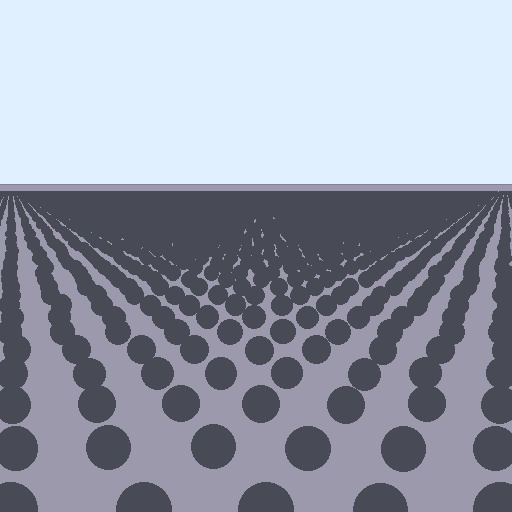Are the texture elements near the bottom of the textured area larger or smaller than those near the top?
Larger. Near the bottom, elements are closer to the viewer and appear at a bigger on-screen size.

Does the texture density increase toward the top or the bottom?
Density increases toward the top.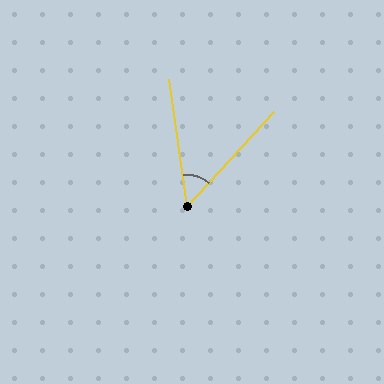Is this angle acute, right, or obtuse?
It is acute.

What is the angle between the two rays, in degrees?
Approximately 51 degrees.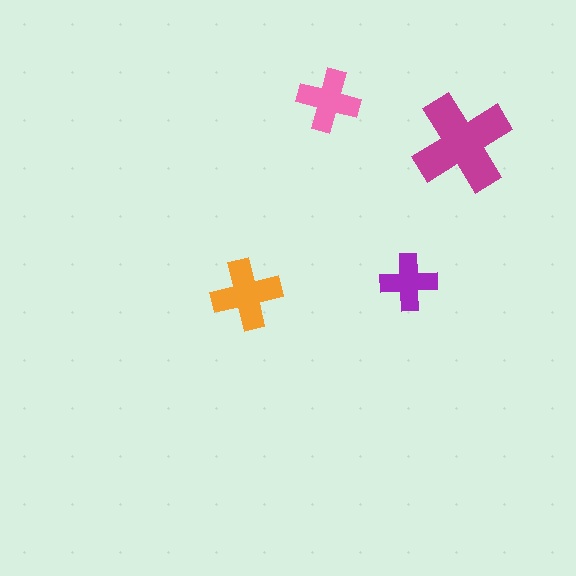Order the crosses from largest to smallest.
the magenta one, the orange one, the pink one, the purple one.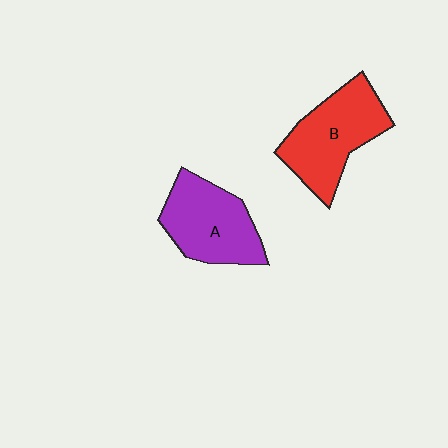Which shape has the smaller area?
Shape A (purple).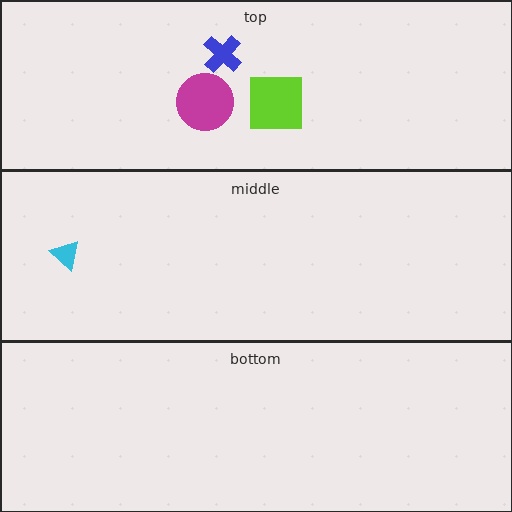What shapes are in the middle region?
The cyan triangle.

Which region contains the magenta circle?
The top region.